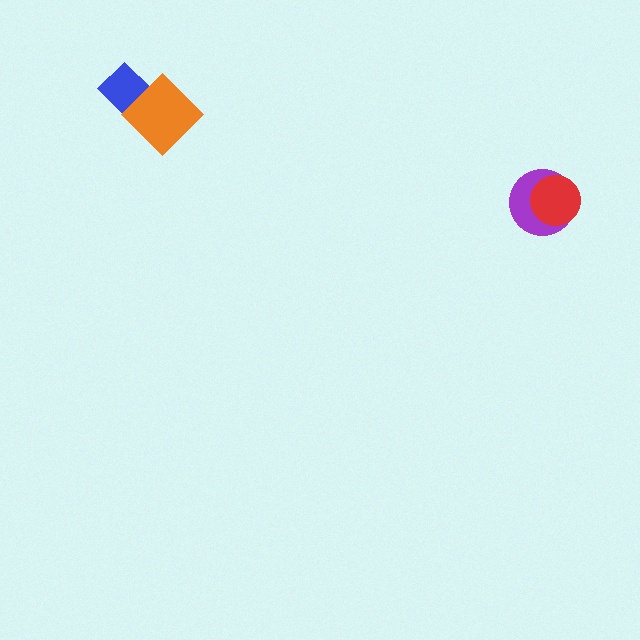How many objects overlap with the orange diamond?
1 object overlaps with the orange diamond.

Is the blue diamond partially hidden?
Yes, it is partially covered by another shape.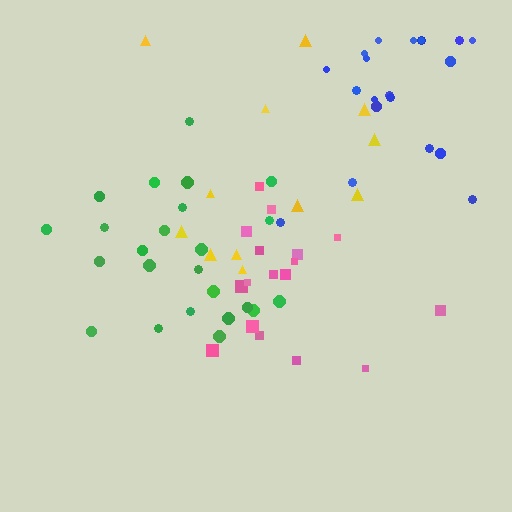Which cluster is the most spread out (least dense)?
Yellow.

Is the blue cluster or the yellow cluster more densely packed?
Blue.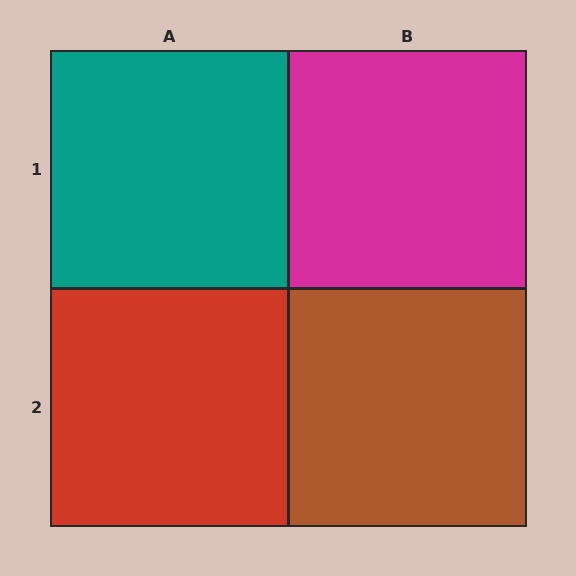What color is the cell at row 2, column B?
Brown.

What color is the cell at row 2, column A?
Red.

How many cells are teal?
1 cell is teal.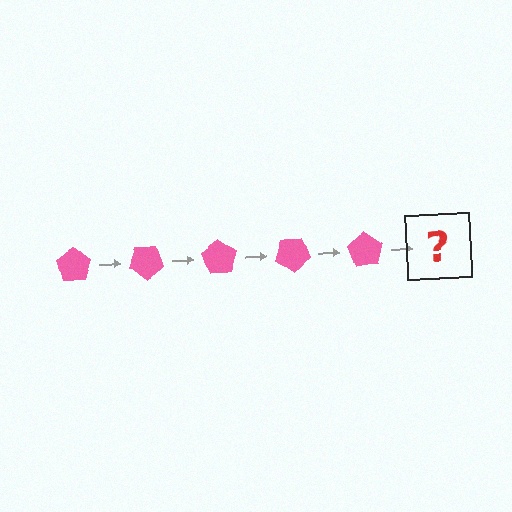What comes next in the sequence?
The next element should be a pink pentagon rotated 175 degrees.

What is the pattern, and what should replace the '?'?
The pattern is that the pentagon rotates 35 degrees each step. The '?' should be a pink pentagon rotated 175 degrees.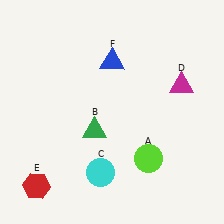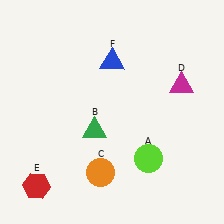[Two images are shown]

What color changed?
The circle (C) changed from cyan in Image 1 to orange in Image 2.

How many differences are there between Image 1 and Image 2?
There is 1 difference between the two images.